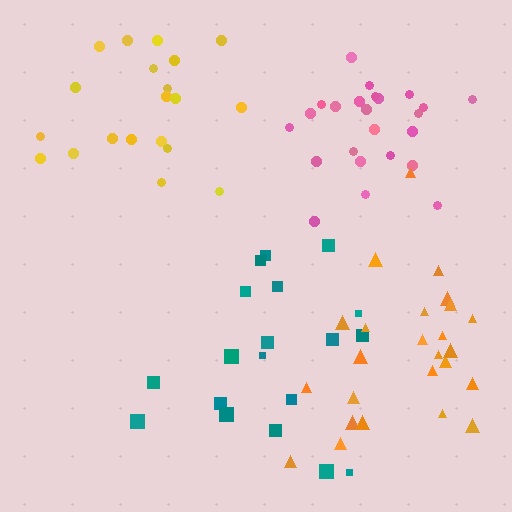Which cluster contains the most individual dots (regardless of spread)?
Orange (25).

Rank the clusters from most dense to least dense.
pink, yellow, orange, teal.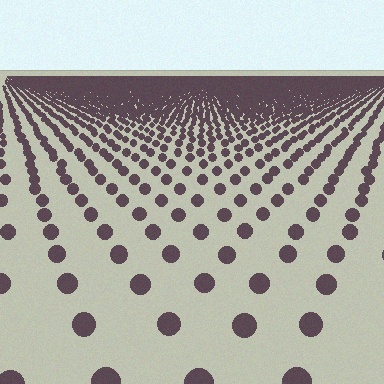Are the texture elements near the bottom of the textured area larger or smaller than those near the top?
Larger. Near the bottom, elements are closer to the viewer and appear at a bigger on-screen size.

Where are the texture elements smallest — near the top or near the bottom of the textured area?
Near the top.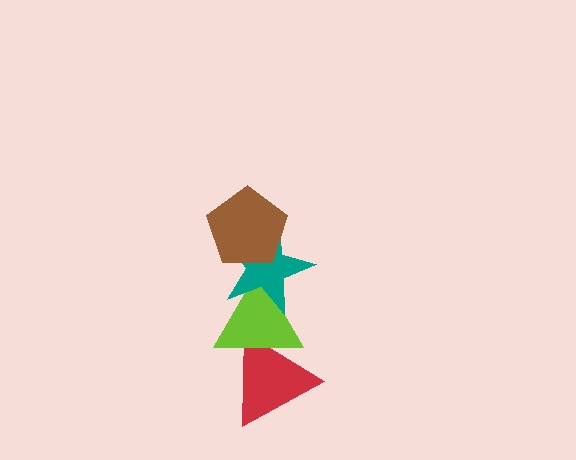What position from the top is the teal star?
The teal star is 2nd from the top.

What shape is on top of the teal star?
The brown pentagon is on top of the teal star.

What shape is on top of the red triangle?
The lime triangle is on top of the red triangle.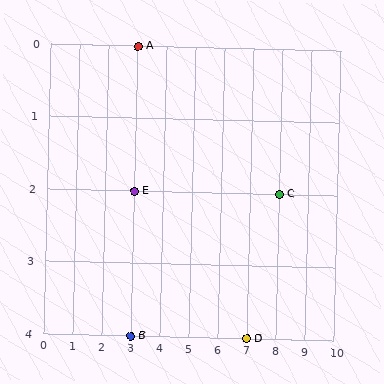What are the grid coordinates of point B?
Point B is at grid coordinates (3, 4).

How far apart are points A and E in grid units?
Points A and E are 2 rows apart.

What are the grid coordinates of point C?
Point C is at grid coordinates (8, 2).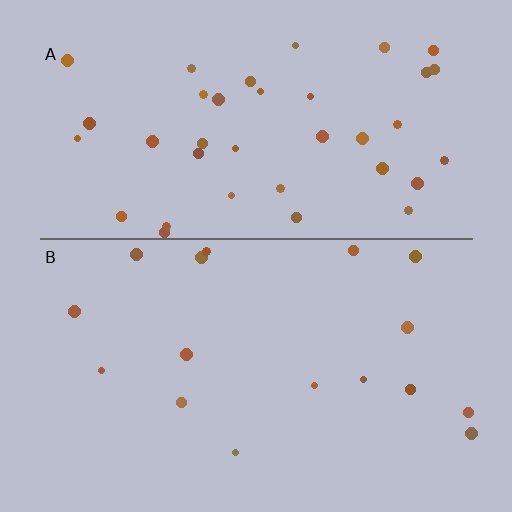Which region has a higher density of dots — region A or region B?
A (the top).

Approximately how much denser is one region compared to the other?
Approximately 2.3× — region A over region B.